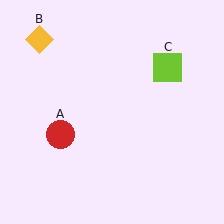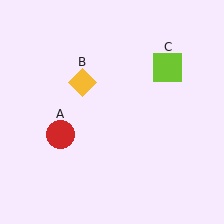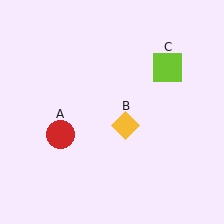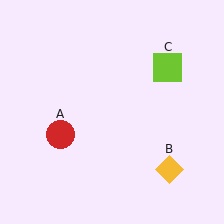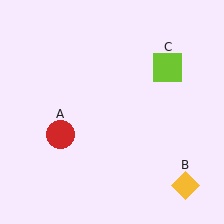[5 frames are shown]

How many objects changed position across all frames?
1 object changed position: yellow diamond (object B).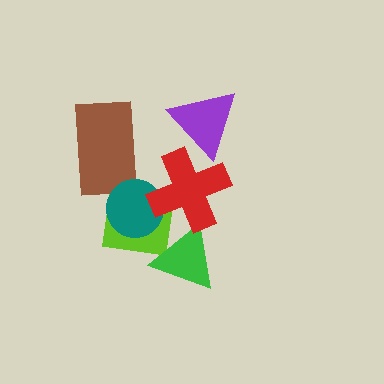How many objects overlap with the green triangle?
2 objects overlap with the green triangle.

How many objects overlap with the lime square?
4 objects overlap with the lime square.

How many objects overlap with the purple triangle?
1 object overlaps with the purple triangle.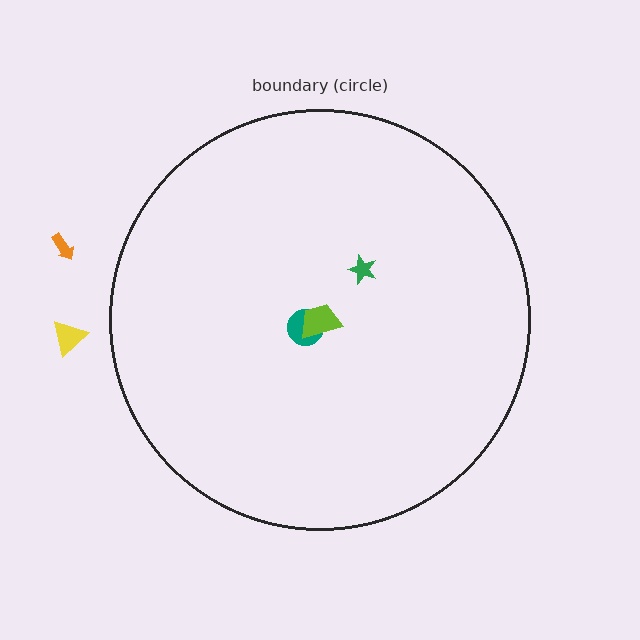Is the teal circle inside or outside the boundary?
Inside.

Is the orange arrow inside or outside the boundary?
Outside.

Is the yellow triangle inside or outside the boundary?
Outside.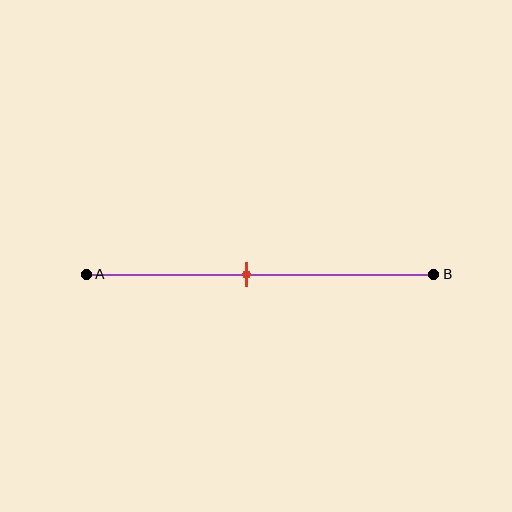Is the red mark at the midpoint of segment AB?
No, the mark is at about 45% from A, not at the 50% midpoint.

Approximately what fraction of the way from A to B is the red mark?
The red mark is approximately 45% of the way from A to B.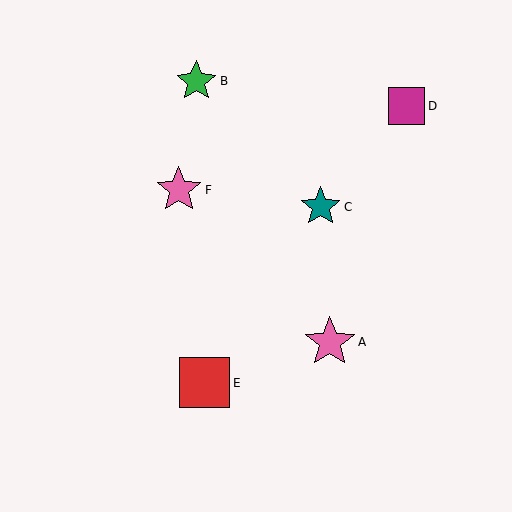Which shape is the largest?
The pink star (labeled A) is the largest.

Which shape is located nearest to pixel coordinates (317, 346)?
The pink star (labeled A) at (330, 342) is nearest to that location.